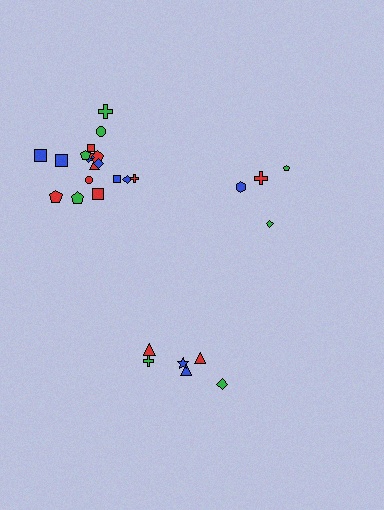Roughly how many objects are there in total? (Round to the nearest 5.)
Roughly 30 objects in total.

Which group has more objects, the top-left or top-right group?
The top-left group.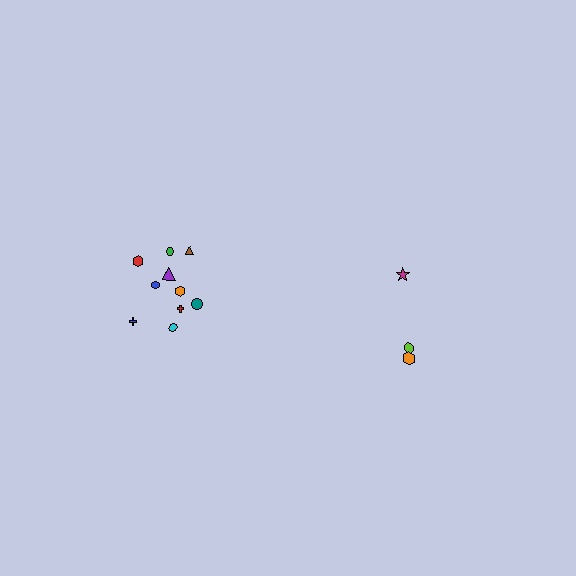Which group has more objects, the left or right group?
The left group.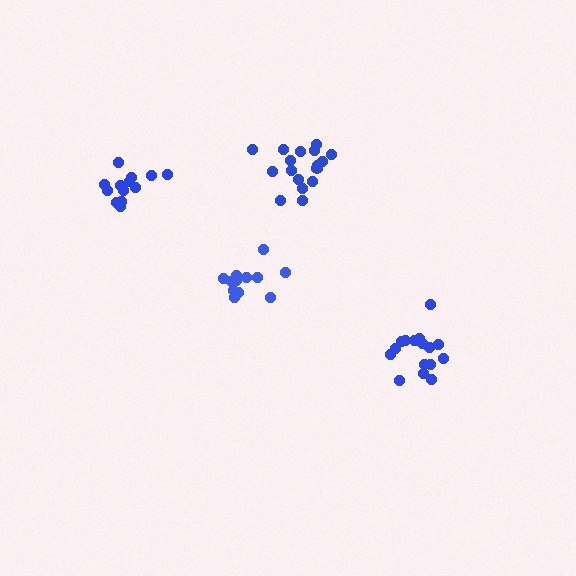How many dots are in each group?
Group 1: 13 dots, Group 2: 16 dots, Group 3: 17 dots, Group 4: 12 dots (58 total).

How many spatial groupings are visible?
There are 4 spatial groupings.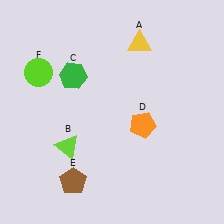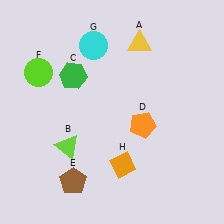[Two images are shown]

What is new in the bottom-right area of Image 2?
An orange diamond (H) was added in the bottom-right area of Image 2.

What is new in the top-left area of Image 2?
A cyan circle (G) was added in the top-left area of Image 2.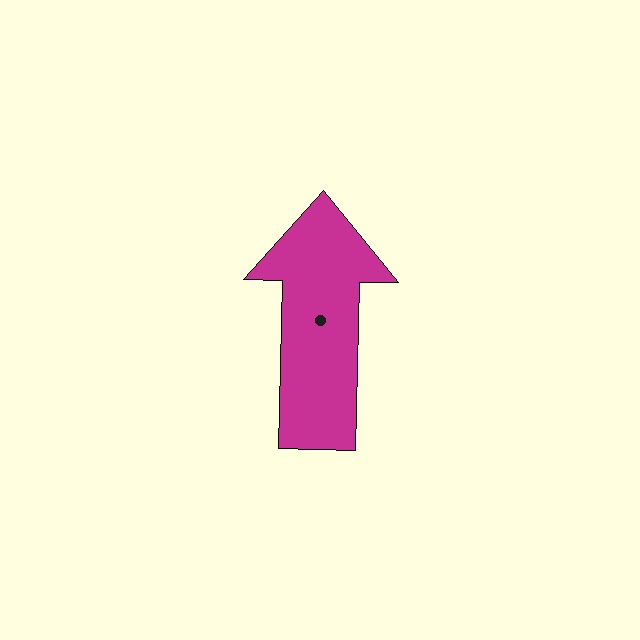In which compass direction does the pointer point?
North.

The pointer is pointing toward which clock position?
Roughly 12 o'clock.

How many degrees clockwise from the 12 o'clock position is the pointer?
Approximately 1 degrees.